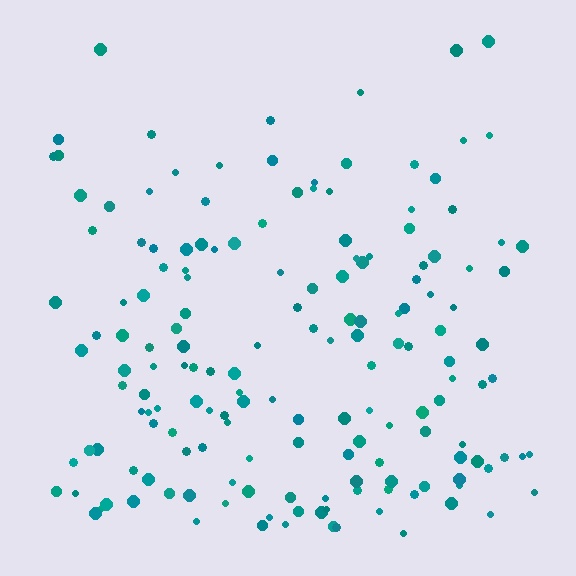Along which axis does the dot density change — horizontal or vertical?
Vertical.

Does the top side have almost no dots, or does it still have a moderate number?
Still a moderate number, just noticeably fewer than the bottom.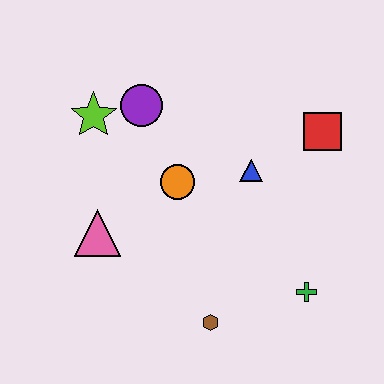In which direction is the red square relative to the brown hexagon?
The red square is above the brown hexagon.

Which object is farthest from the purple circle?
The green cross is farthest from the purple circle.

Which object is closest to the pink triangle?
The orange circle is closest to the pink triangle.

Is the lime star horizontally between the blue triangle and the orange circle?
No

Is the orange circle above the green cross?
Yes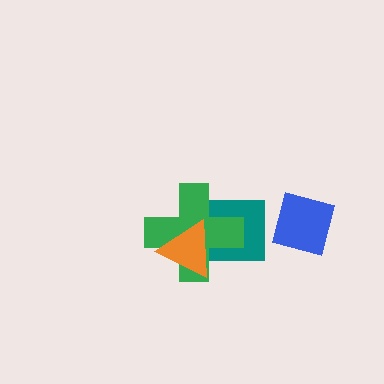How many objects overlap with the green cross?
2 objects overlap with the green cross.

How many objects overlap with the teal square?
2 objects overlap with the teal square.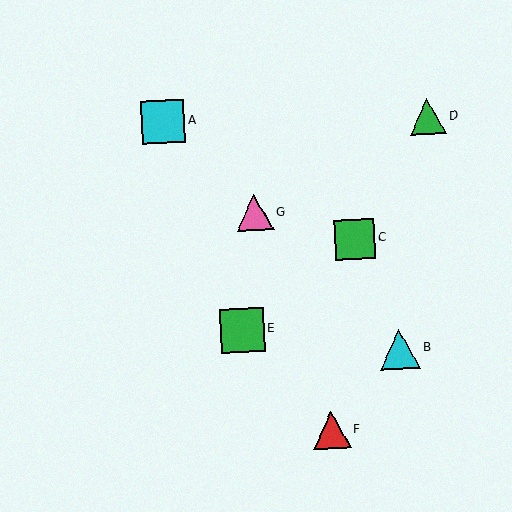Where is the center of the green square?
The center of the green square is at (242, 330).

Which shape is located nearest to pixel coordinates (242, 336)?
The green square (labeled E) at (242, 330) is nearest to that location.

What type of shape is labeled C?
Shape C is a green square.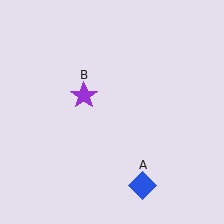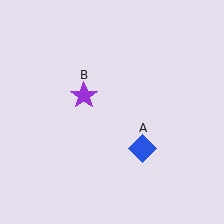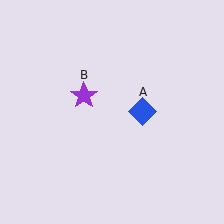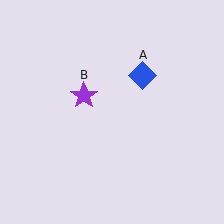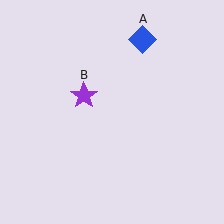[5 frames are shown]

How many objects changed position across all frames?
1 object changed position: blue diamond (object A).